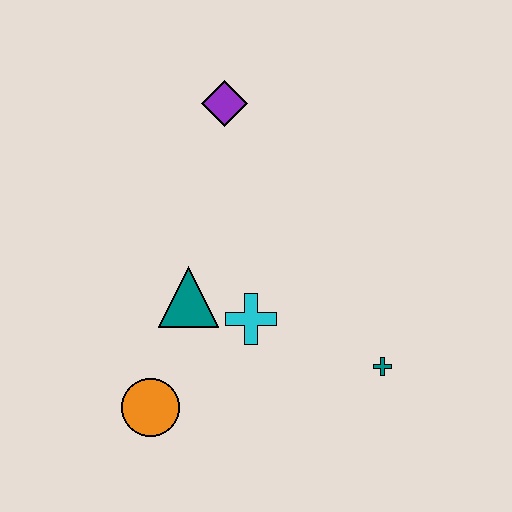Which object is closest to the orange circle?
The teal triangle is closest to the orange circle.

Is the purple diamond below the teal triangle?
No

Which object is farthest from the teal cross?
The purple diamond is farthest from the teal cross.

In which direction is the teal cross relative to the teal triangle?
The teal cross is to the right of the teal triangle.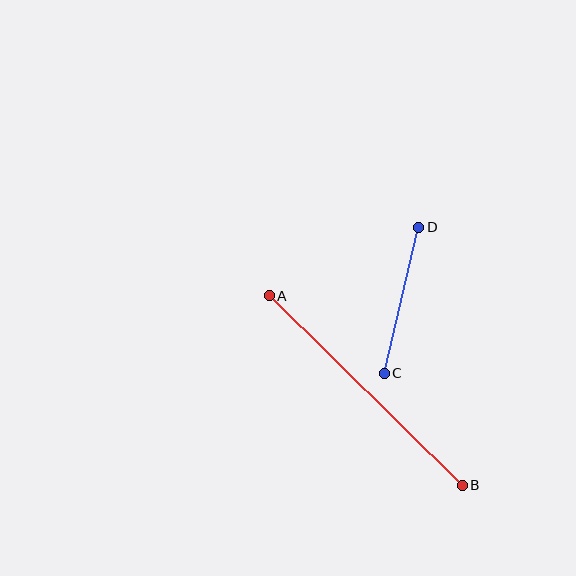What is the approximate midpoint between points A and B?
The midpoint is at approximately (366, 391) pixels.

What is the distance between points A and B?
The distance is approximately 271 pixels.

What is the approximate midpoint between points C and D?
The midpoint is at approximately (402, 300) pixels.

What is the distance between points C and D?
The distance is approximately 150 pixels.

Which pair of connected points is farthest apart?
Points A and B are farthest apart.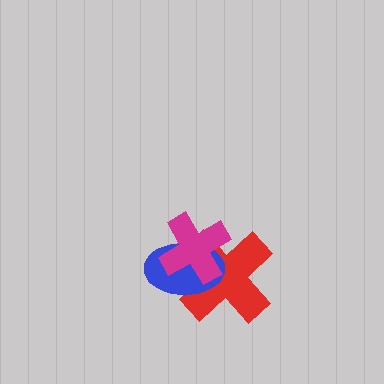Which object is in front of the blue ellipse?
The magenta cross is in front of the blue ellipse.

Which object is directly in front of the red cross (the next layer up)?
The blue ellipse is directly in front of the red cross.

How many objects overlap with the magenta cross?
2 objects overlap with the magenta cross.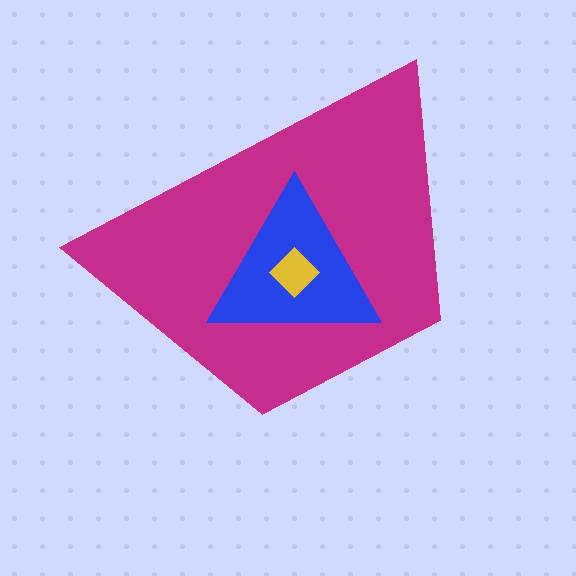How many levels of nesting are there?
3.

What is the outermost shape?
The magenta trapezoid.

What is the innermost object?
The yellow diamond.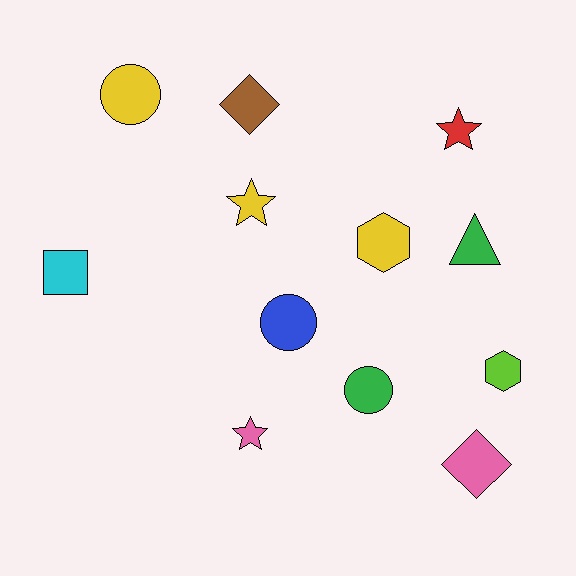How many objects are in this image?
There are 12 objects.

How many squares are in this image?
There is 1 square.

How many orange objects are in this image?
There are no orange objects.